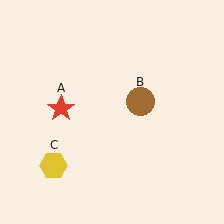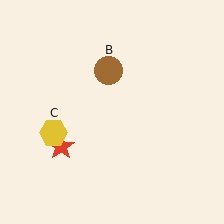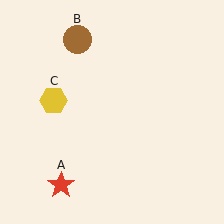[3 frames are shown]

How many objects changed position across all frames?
3 objects changed position: red star (object A), brown circle (object B), yellow hexagon (object C).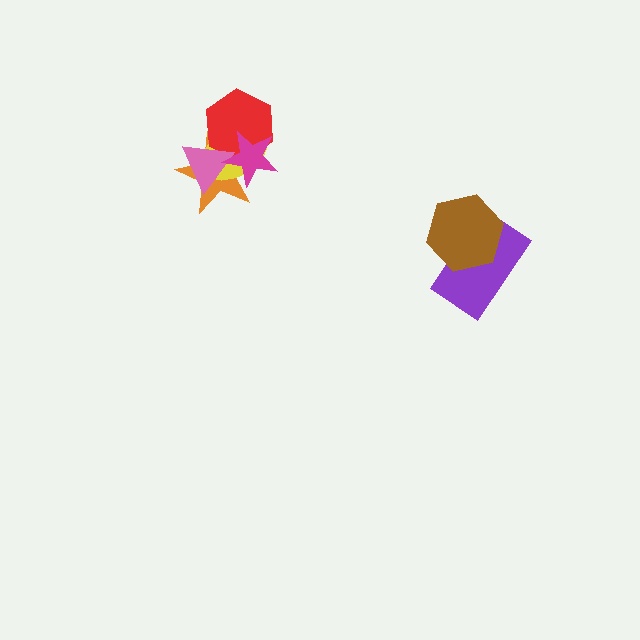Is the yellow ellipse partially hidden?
Yes, it is partially covered by another shape.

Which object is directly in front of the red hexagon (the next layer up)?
The pink triangle is directly in front of the red hexagon.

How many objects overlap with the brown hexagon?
1 object overlaps with the brown hexagon.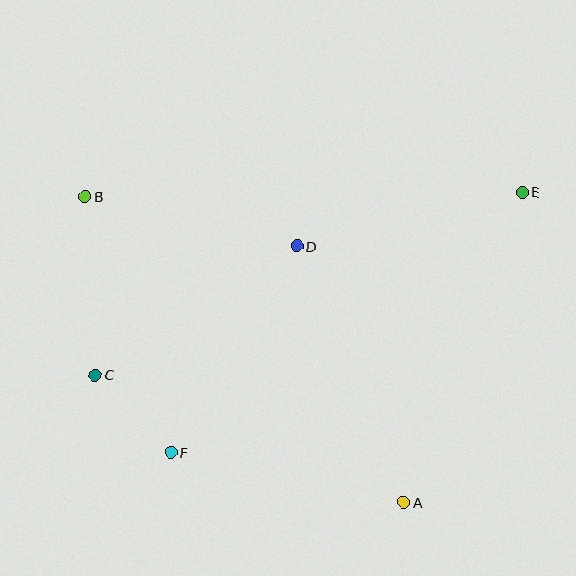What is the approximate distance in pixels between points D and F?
The distance between D and F is approximately 242 pixels.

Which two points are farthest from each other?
Points C and E are farthest from each other.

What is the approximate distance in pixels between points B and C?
The distance between B and C is approximately 178 pixels.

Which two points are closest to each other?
Points C and F are closest to each other.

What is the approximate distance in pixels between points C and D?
The distance between C and D is approximately 239 pixels.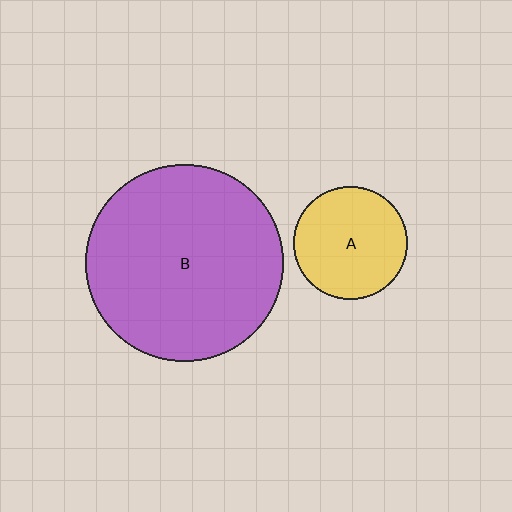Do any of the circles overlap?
No, none of the circles overlap.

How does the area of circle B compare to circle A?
Approximately 3.0 times.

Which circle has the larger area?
Circle B (purple).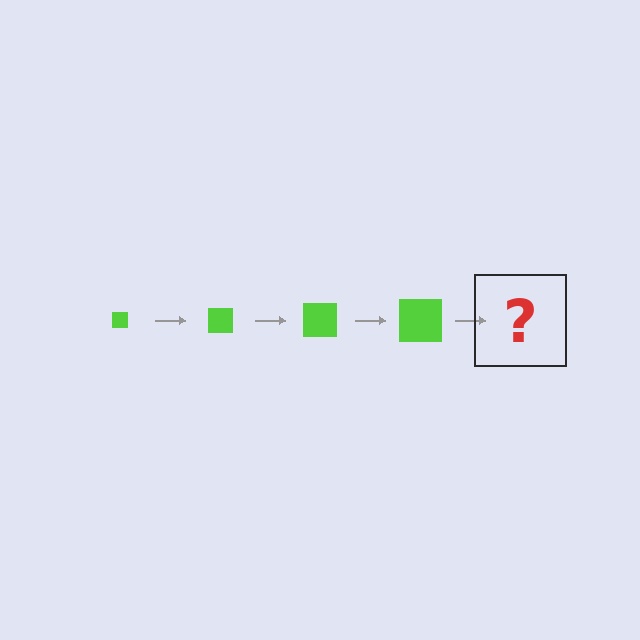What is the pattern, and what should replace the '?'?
The pattern is that the square gets progressively larger each step. The '?' should be a lime square, larger than the previous one.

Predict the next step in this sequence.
The next step is a lime square, larger than the previous one.